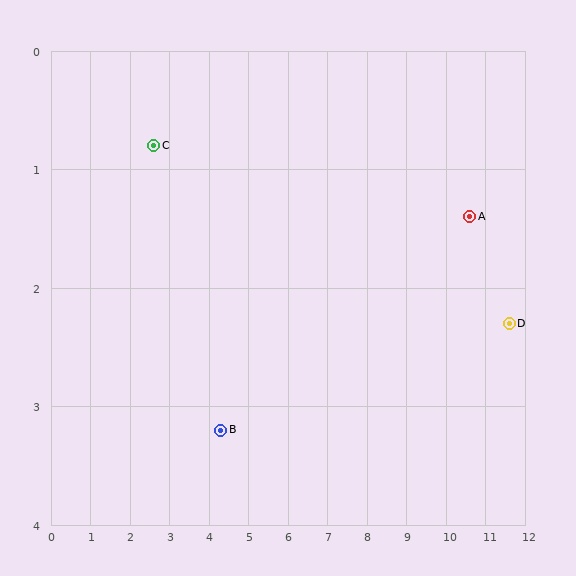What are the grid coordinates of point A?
Point A is at approximately (10.6, 1.4).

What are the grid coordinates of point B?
Point B is at approximately (4.3, 3.2).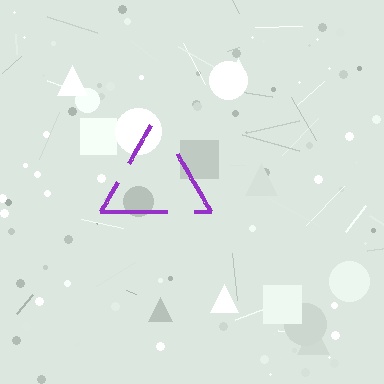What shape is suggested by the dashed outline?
The dashed outline suggests a triangle.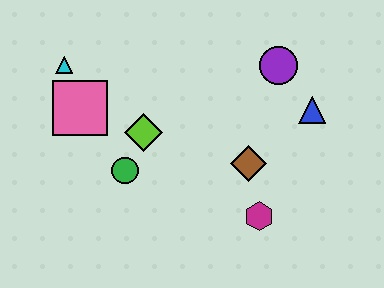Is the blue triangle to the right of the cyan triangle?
Yes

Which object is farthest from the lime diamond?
The blue triangle is farthest from the lime diamond.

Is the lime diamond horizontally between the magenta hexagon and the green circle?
Yes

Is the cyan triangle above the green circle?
Yes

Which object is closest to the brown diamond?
The magenta hexagon is closest to the brown diamond.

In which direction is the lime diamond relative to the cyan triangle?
The lime diamond is to the right of the cyan triangle.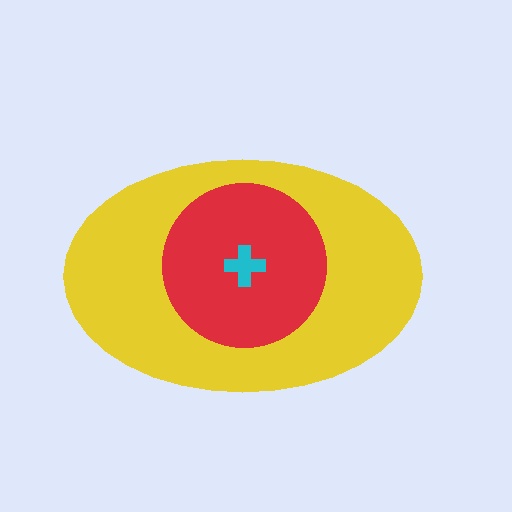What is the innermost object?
The cyan cross.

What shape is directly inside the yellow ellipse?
The red circle.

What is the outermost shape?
The yellow ellipse.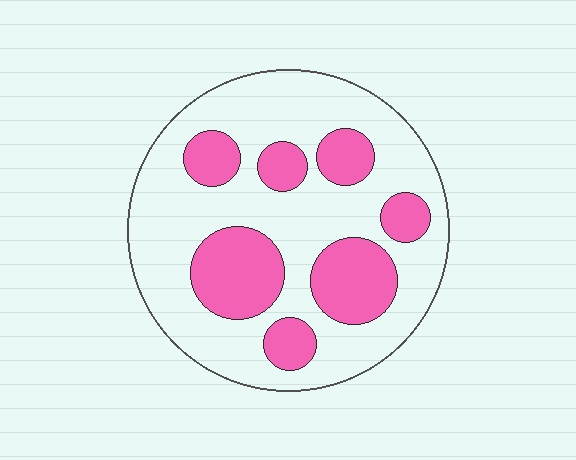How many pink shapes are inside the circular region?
7.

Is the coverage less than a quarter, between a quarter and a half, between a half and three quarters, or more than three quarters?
Between a quarter and a half.